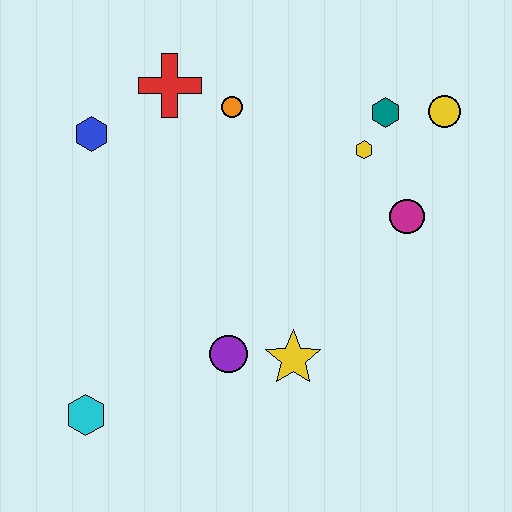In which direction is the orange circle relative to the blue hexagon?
The orange circle is to the right of the blue hexagon.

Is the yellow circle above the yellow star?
Yes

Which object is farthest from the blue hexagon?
The yellow circle is farthest from the blue hexagon.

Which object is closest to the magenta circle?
The yellow hexagon is closest to the magenta circle.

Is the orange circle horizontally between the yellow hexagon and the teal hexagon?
No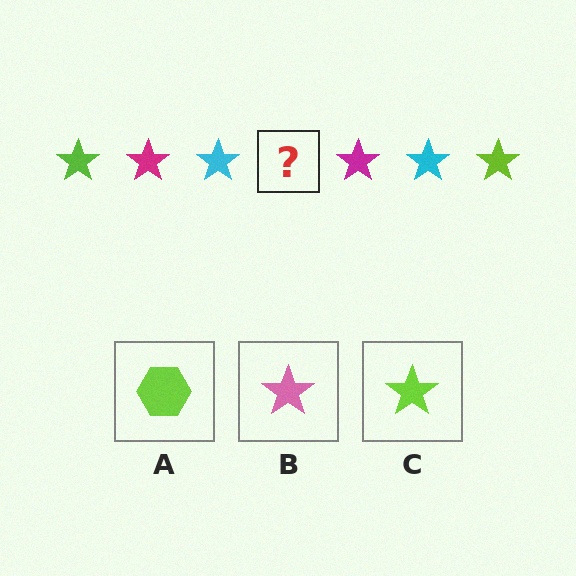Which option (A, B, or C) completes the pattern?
C.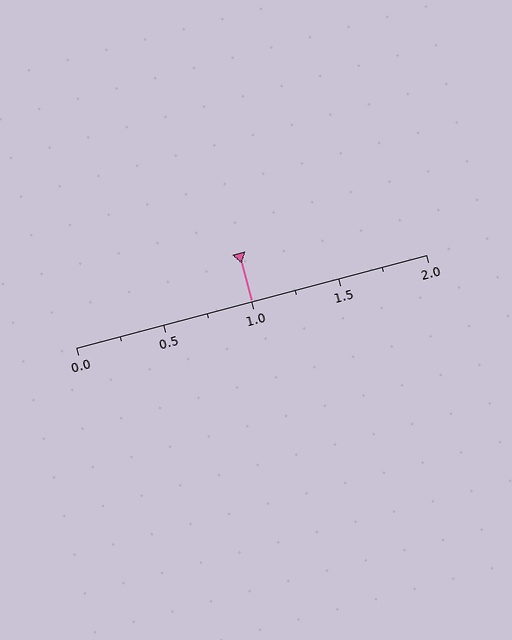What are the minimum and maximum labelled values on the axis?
The axis runs from 0.0 to 2.0.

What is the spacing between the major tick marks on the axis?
The major ticks are spaced 0.5 apart.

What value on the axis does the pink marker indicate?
The marker indicates approximately 1.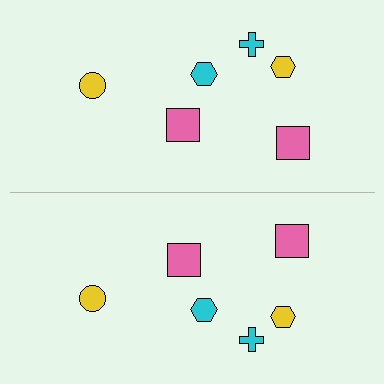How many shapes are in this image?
There are 12 shapes in this image.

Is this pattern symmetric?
Yes, this pattern has bilateral (reflection) symmetry.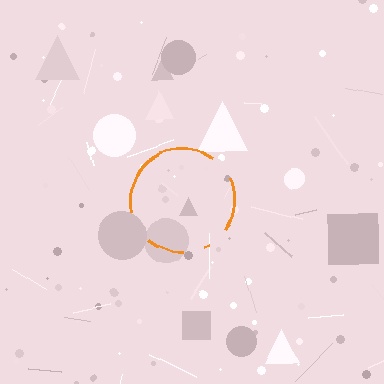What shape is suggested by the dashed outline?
The dashed outline suggests a circle.